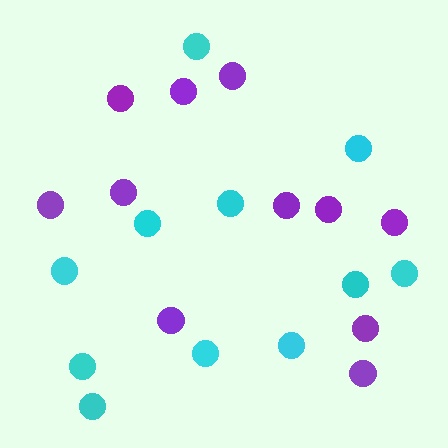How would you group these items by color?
There are 2 groups: one group of cyan circles (11) and one group of purple circles (11).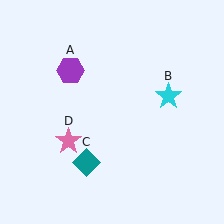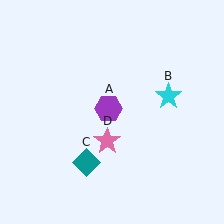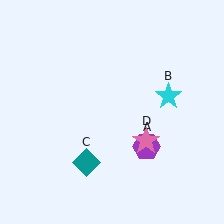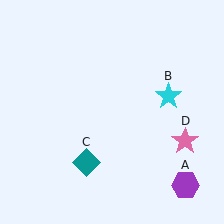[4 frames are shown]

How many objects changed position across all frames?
2 objects changed position: purple hexagon (object A), pink star (object D).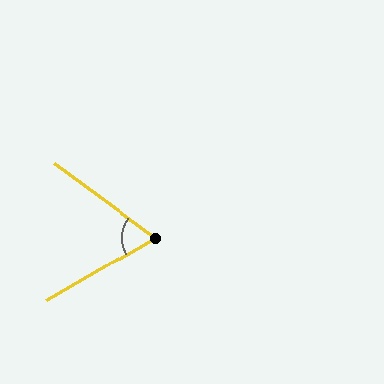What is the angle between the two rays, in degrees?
Approximately 67 degrees.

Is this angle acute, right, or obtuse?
It is acute.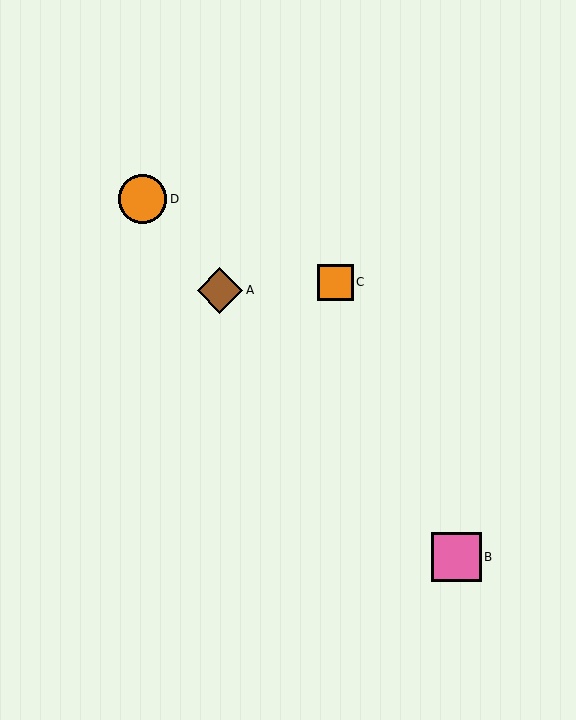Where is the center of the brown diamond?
The center of the brown diamond is at (220, 291).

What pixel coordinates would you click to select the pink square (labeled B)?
Click at (457, 557) to select the pink square B.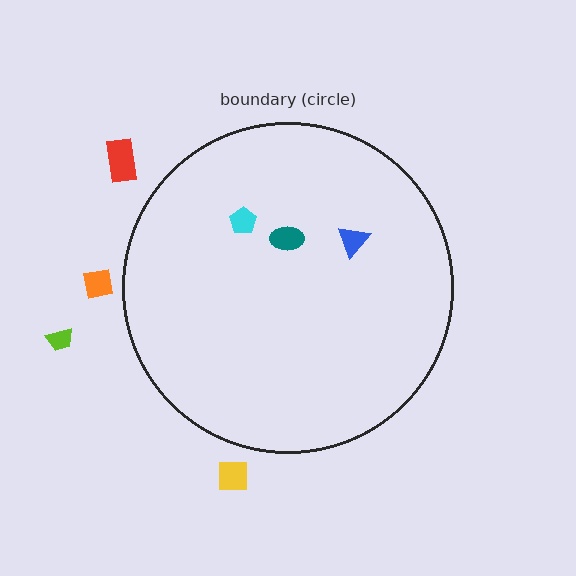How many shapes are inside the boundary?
3 inside, 4 outside.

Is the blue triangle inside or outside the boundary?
Inside.